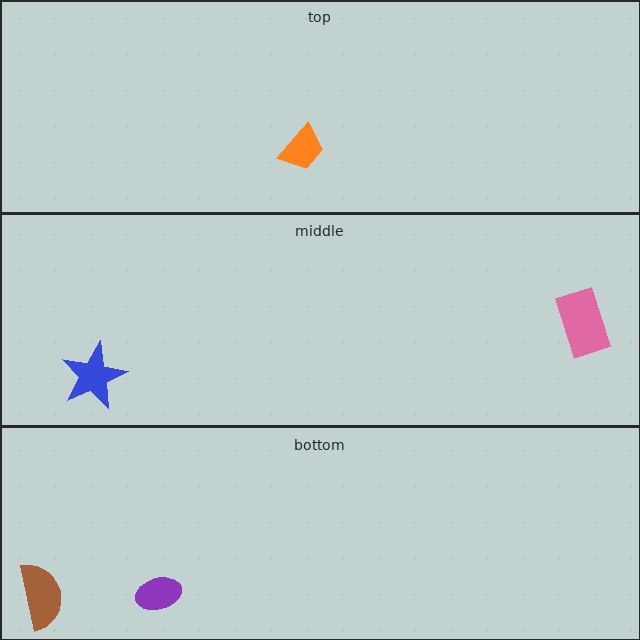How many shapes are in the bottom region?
2.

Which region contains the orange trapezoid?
The top region.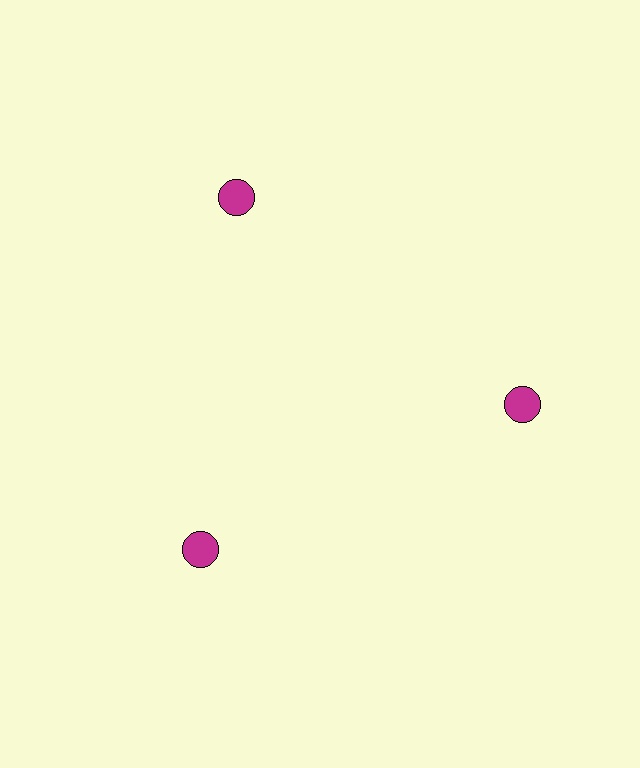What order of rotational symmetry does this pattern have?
This pattern has 3-fold rotational symmetry.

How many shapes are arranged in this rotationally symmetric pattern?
There are 3 shapes, arranged in 3 groups of 1.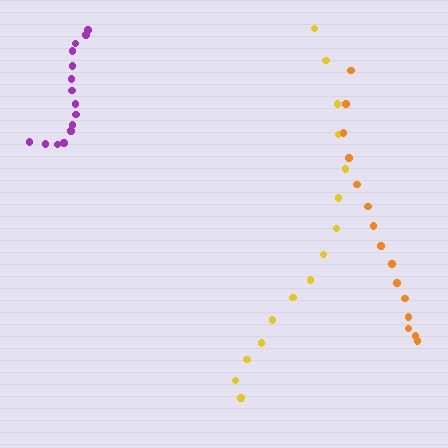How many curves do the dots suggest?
There are 3 distinct paths.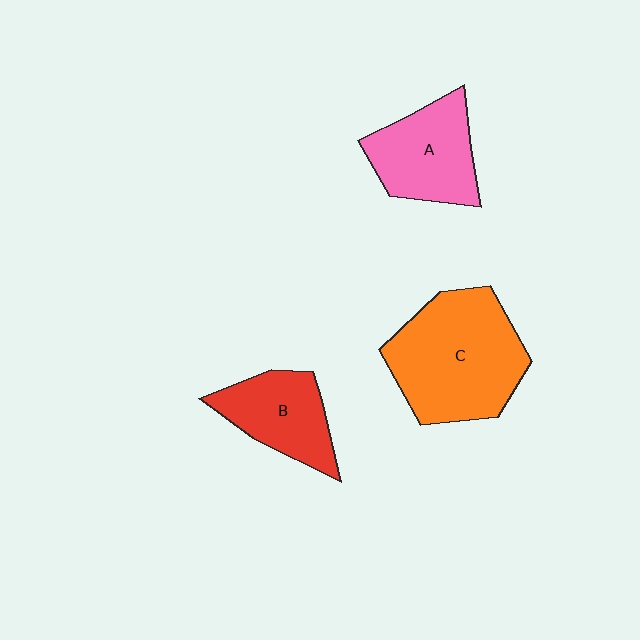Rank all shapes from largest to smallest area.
From largest to smallest: C (orange), A (pink), B (red).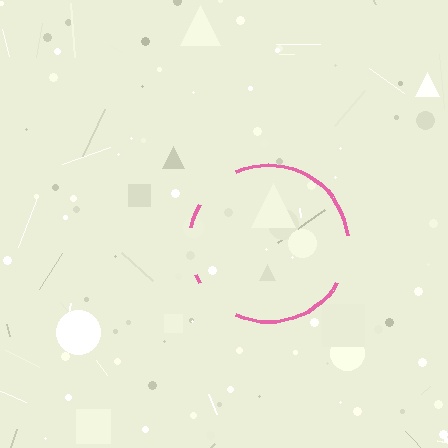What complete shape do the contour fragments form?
The contour fragments form a circle.